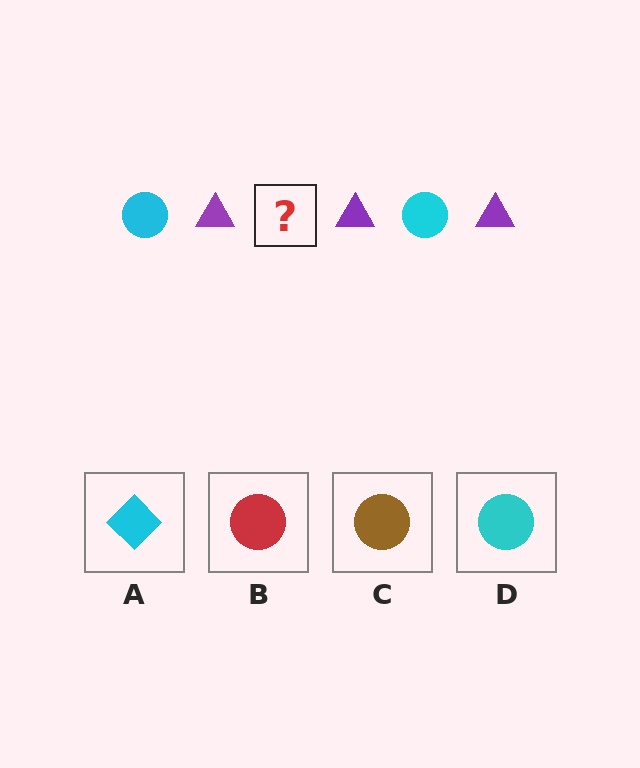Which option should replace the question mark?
Option D.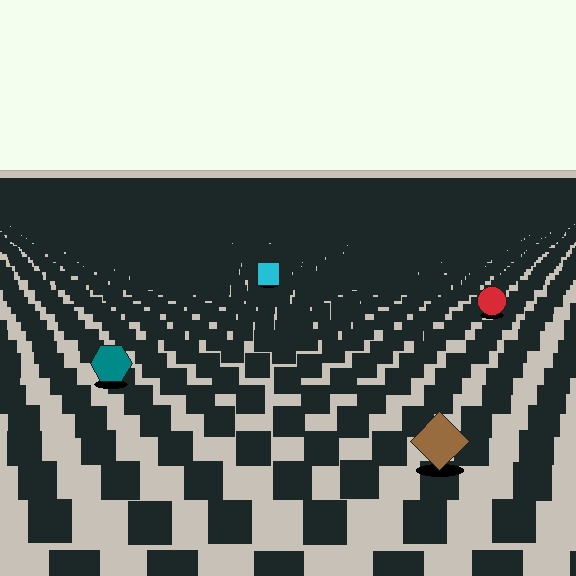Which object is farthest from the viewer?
The cyan square is farthest from the viewer. It appears smaller and the ground texture around it is denser.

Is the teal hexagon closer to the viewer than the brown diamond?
No. The brown diamond is closer — you can tell from the texture gradient: the ground texture is coarser near it.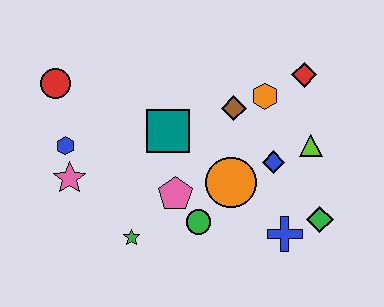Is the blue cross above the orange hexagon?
No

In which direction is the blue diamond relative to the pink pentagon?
The blue diamond is to the right of the pink pentagon.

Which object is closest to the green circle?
The pink pentagon is closest to the green circle.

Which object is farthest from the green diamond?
The red circle is farthest from the green diamond.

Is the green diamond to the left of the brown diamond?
No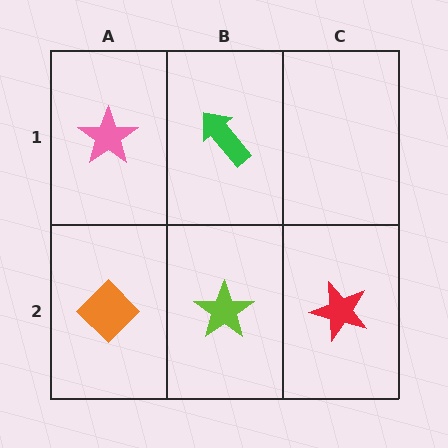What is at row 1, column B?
A green arrow.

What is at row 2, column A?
An orange diamond.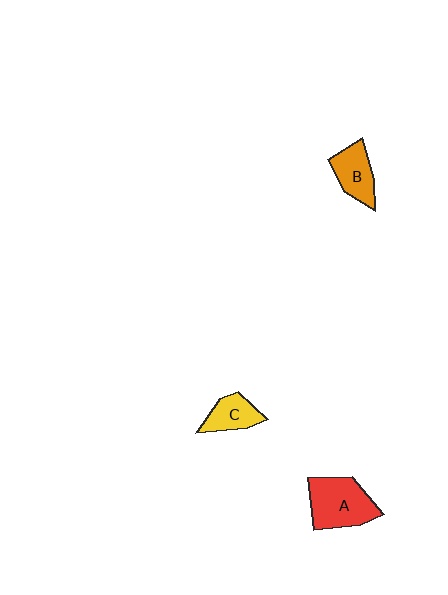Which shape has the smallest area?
Shape C (yellow).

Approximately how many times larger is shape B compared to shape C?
Approximately 1.2 times.